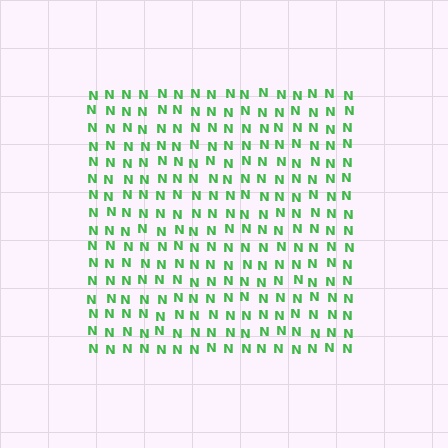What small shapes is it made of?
It is made of small letter N's.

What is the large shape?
The large shape is a square.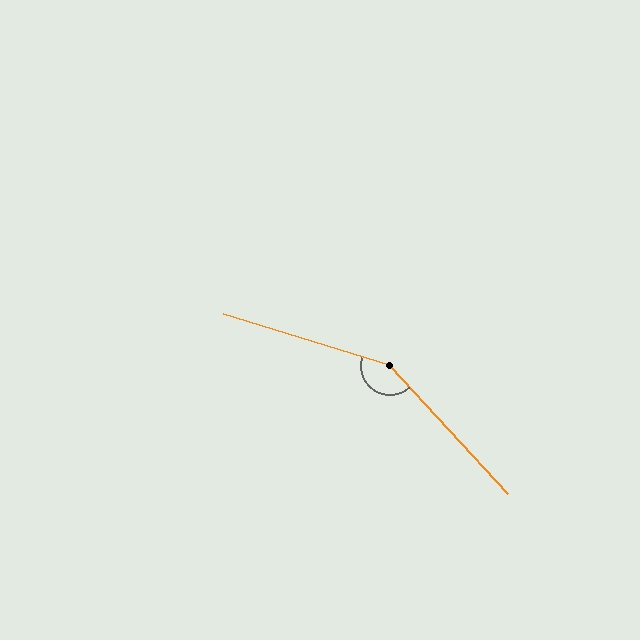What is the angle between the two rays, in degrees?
Approximately 149 degrees.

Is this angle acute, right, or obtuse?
It is obtuse.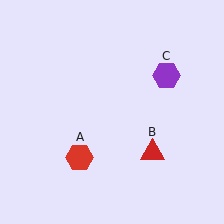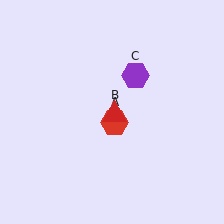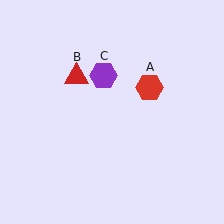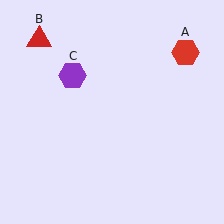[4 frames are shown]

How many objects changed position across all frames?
3 objects changed position: red hexagon (object A), red triangle (object B), purple hexagon (object C).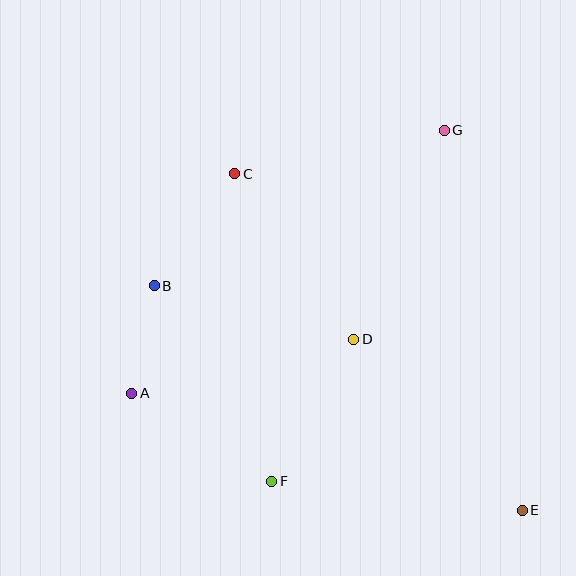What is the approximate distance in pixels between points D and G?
The distance between D and G is approximately 227 pixels.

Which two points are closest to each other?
Points A and B are closest to each other.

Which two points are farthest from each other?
Points C and E are farthest from each other.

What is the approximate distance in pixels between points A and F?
The distance between A and F is approximately 166 pixels.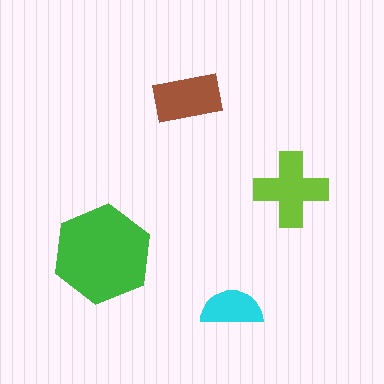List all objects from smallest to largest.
The cyan semicircle, the brown rectangle, the lime cross, the green hexagon.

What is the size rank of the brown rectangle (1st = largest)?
3rd.